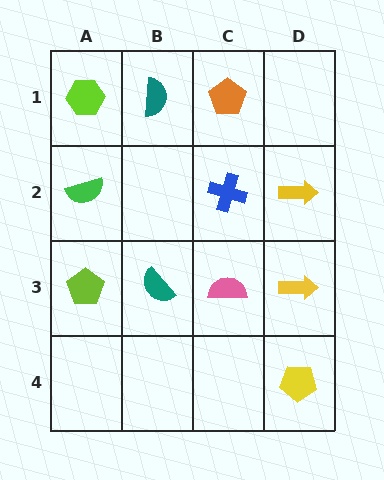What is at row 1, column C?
An orange pentagon.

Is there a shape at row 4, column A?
No, that cell is empty.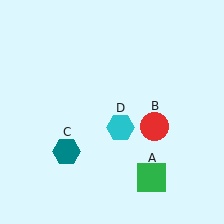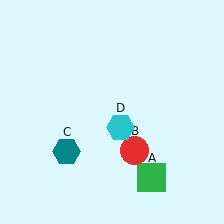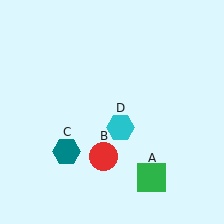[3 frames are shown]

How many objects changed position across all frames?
1 object changed position: red circle (object B).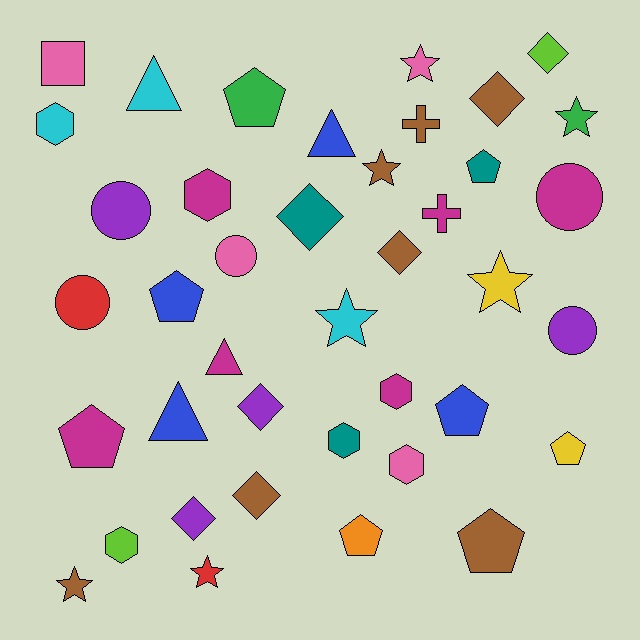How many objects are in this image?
There are 40 objects.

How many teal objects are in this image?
There are 3 teal objects.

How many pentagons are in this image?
There are 8 pentagons.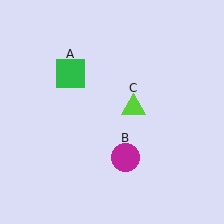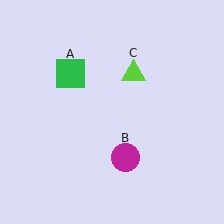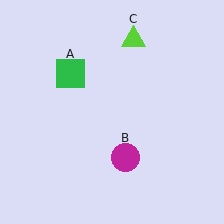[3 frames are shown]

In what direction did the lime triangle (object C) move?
The lime triangle (object C) moved up.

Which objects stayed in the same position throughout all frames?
Green square (object A) and magenta circle (object B) remained stationary.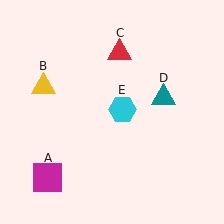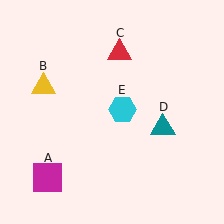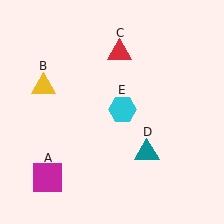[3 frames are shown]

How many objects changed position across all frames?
1 object changed position: teal triangle (object D).